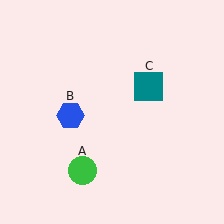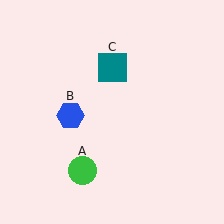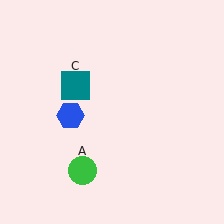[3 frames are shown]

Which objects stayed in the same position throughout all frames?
Green circle (object A) and blue hexagon (object B) remained stationary.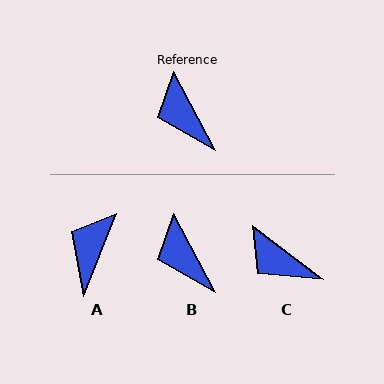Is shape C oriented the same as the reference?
No, it is off by about 24 degrees.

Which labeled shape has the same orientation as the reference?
B.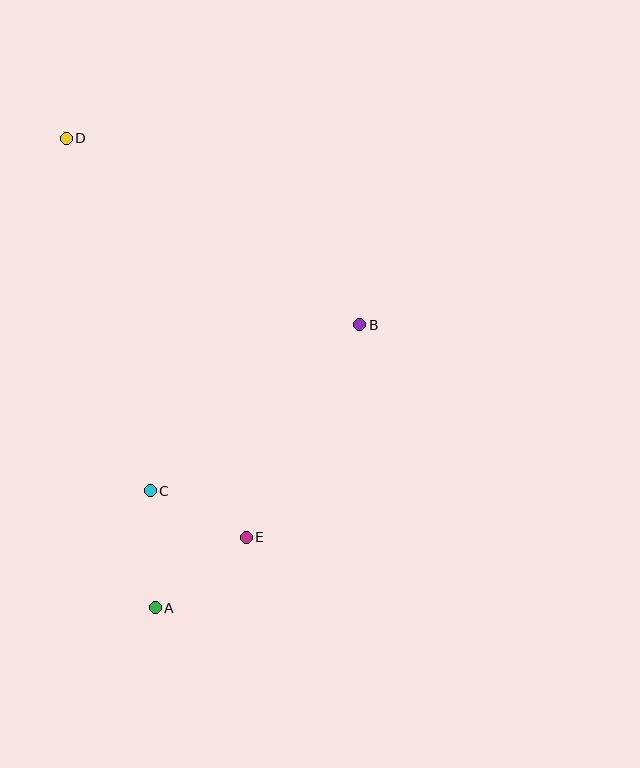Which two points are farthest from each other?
Points A and D are farthest from each other.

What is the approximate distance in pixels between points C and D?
The distance between C and D is approximately 363 pixels.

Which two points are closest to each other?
Points C and E are closest to each other.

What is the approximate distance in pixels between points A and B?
The distance between A and B is approximately 349 pixels.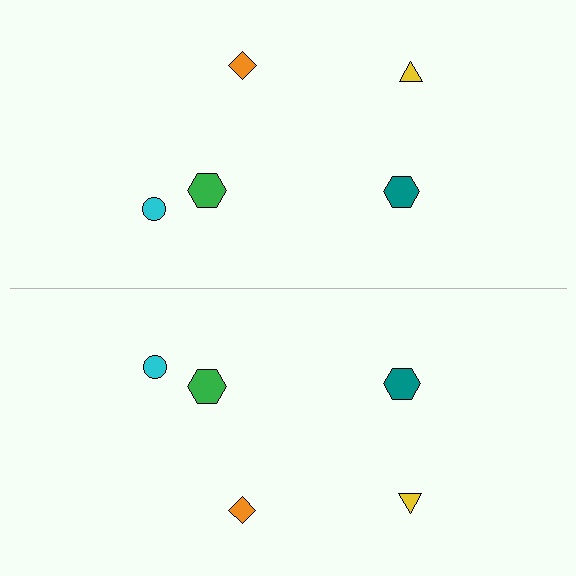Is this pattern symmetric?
Yes, this pattern has bilateral (reflection) symmetry.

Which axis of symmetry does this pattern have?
The pattern has a horizontal axis of symmetry running through the center of the image.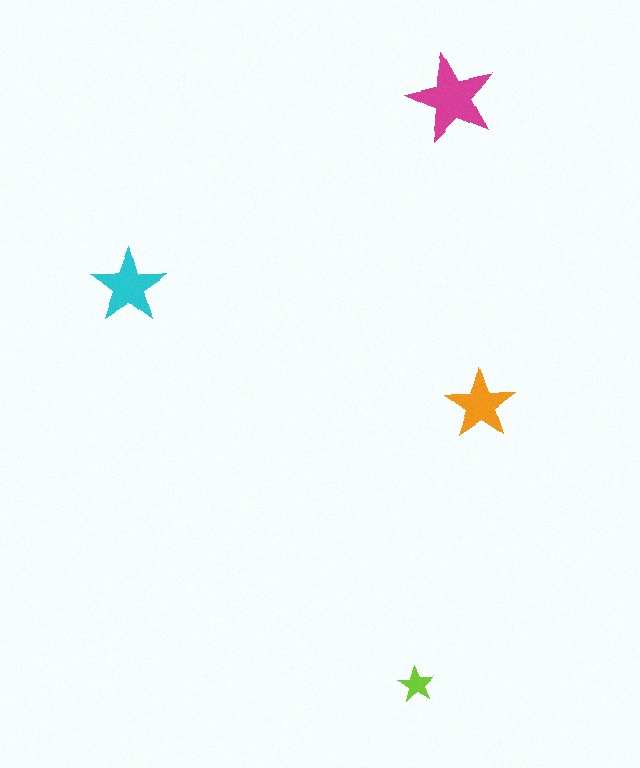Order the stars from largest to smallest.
the magenta one, the cyan one, the orange one, the lime one.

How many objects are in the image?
There are 4 objects in the image.